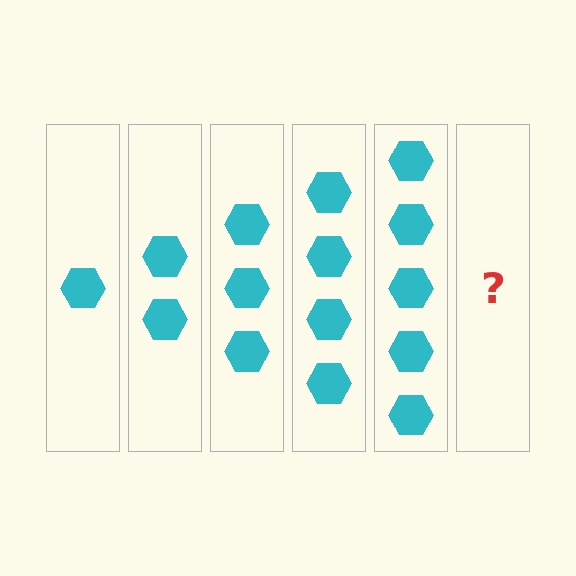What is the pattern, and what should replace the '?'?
The pattern is that each step adds one more hexagon. The '?' should be 6 hexagons.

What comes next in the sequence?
The next element should be 6 hexagons.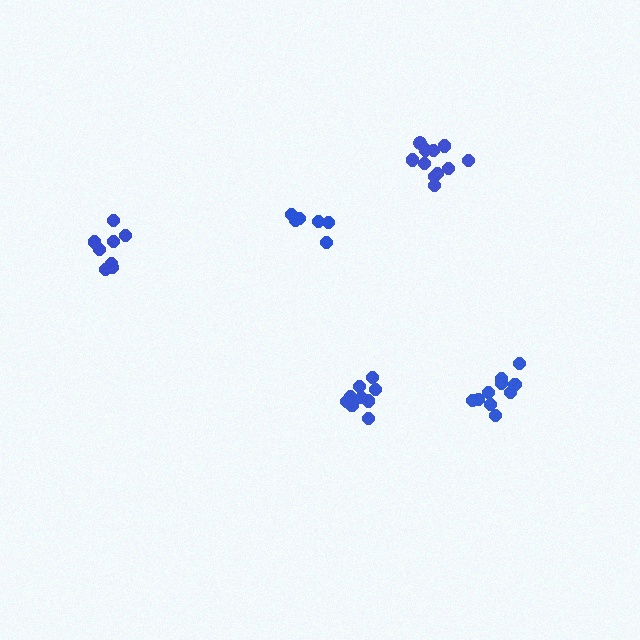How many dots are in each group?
Group 1: 10 dots, Group 2: 9 dots, Group 3: 11 dots, Group 4: 8 dots, Group 5: 6 dots (44 total).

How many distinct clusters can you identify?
There are 5 distinct clusters.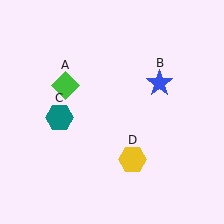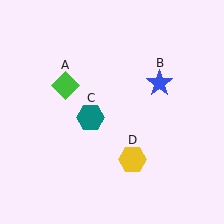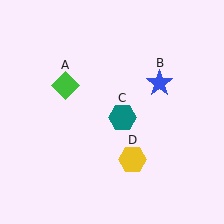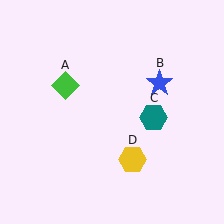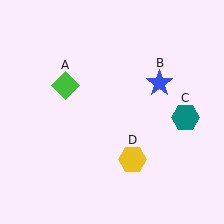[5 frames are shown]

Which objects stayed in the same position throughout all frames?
Green diamond (object A) and blue star (object B) and yellow hexagon (object D) remained stationary.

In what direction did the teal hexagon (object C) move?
The teal hexagon (object C) moved right.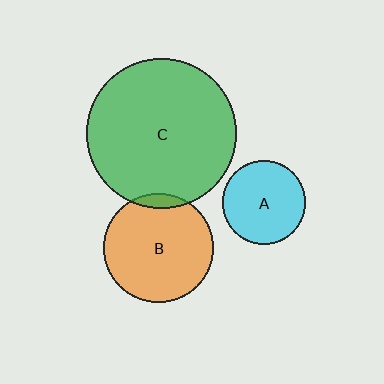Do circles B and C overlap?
Yes.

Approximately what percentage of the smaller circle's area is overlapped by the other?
Approximately 5%.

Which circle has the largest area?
Circle C (green).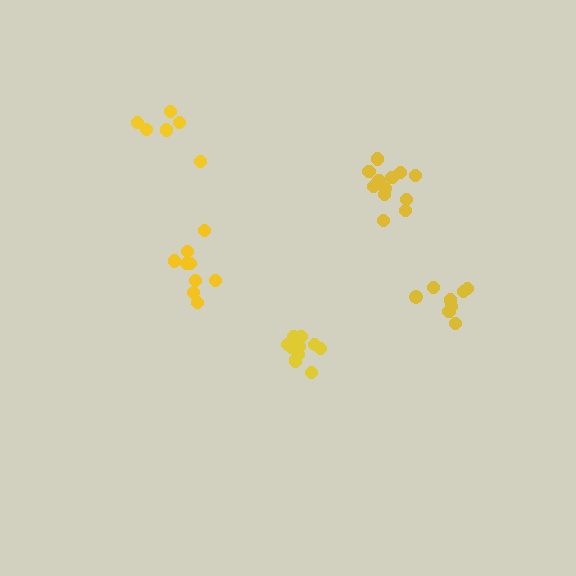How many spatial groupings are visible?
There are 5 spatial groupings.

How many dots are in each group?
Group 1: 11 dots, Group 2: 12 dots, Group 3: 9 dots, Group 4: 6 dots, Group 5: 8 dots (46 total).